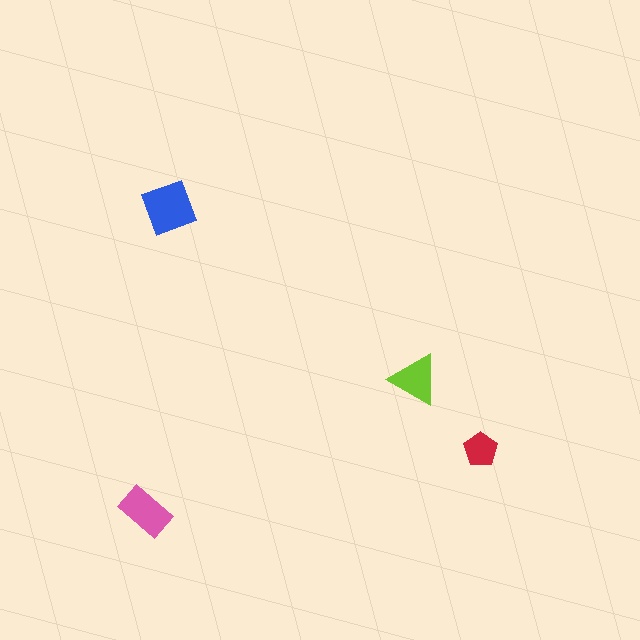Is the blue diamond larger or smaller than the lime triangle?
Larger.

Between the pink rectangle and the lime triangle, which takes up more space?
The pink rectangle.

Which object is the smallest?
The red pentagon.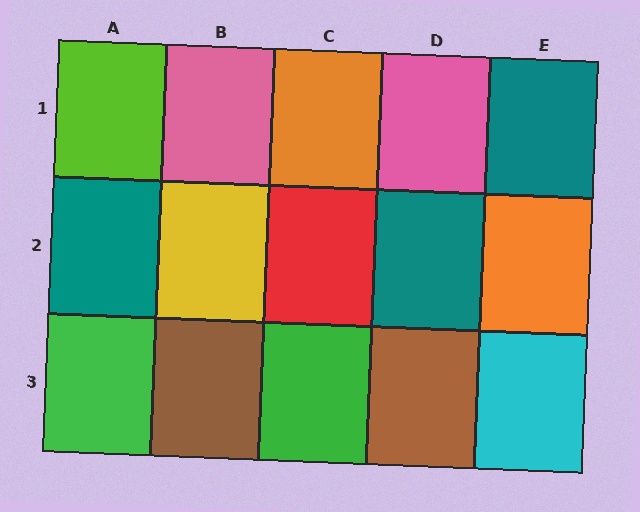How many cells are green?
2 cells are green.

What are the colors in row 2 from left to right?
Teal, yellow, red, teal, orange.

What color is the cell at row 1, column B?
Pink.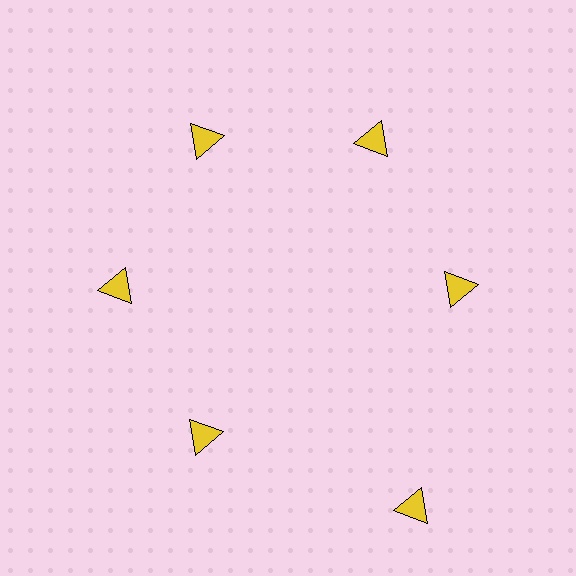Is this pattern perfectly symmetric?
No. The 6 yellow triangles are arranged in a ring, but one element near the 5 o'clock position is pushed outward from the center, breaking the 6-fold rotational symmetry.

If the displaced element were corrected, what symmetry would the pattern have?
It would have 6-fold rotational symmetry — the pattern would map onto itself every 60 degrees.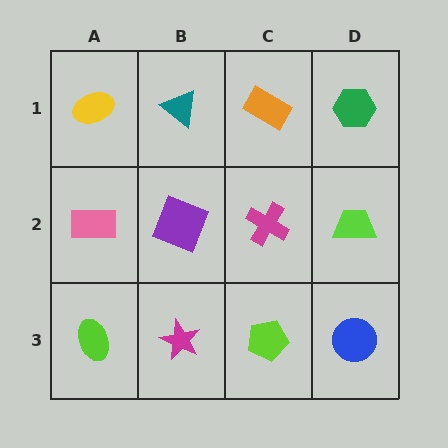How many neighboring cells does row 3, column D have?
2.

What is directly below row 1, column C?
A magenta cross.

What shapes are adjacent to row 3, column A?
A pink rectangle (row 2, column A), a magenta star (row 3, column B).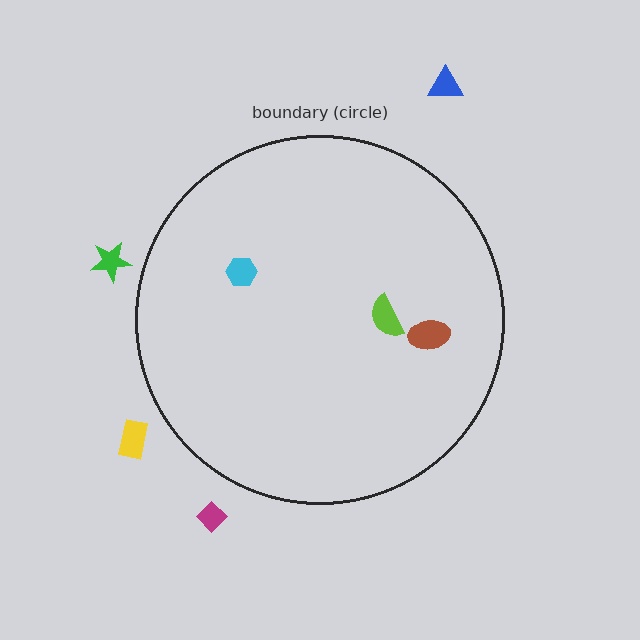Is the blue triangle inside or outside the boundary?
Outside.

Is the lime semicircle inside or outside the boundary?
Inside.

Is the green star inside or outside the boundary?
Outside.